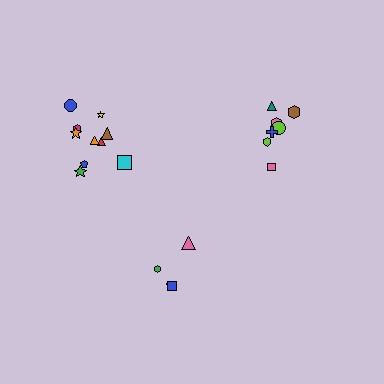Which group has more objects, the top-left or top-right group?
The top-left group.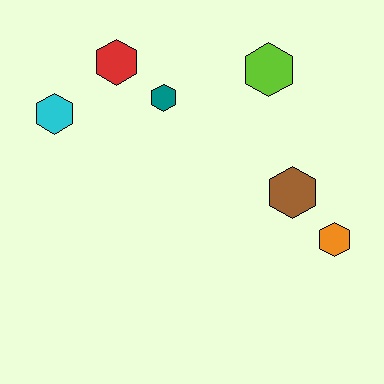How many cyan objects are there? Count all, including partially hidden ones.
There is 1 cyan object.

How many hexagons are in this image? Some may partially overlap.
There are 6 hexagons.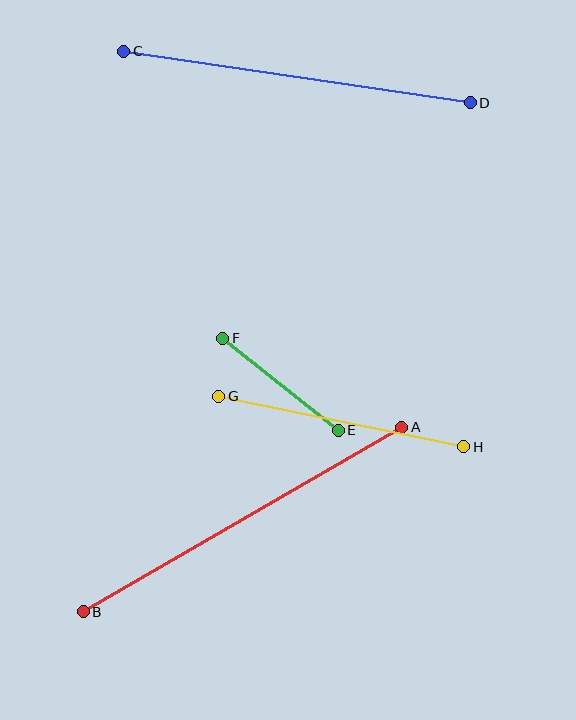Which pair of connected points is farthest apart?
Points A and B are farthest apart.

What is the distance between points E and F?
The distance is approximately 148 pixels.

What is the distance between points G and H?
The distance is approximately 250 pixels.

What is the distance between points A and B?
The distance is approximately 368 pixels.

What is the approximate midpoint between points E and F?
The midpoint is at approximately (281, 384) pixels.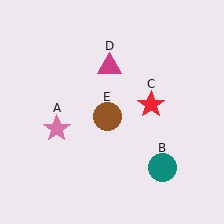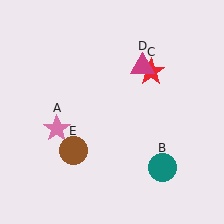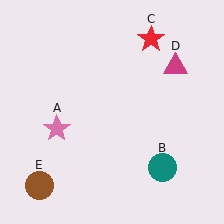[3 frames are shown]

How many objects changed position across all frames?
3 objects changed position: red star (object C), magenta triangle (object D), brown circle (object E).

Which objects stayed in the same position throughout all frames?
Pink star (object A) and teal circle (object B) remained stationary.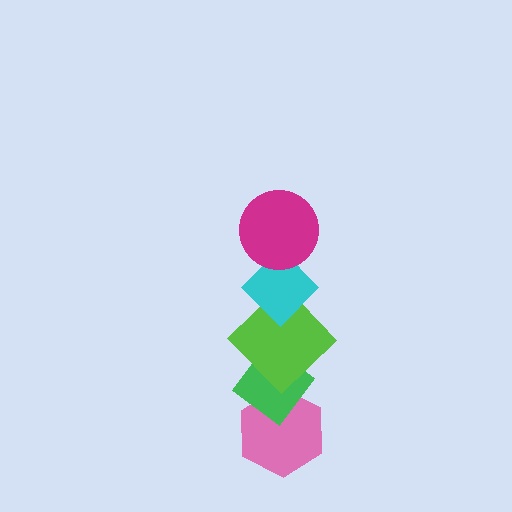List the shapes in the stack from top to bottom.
From top to bottom: the magenta circle, the cyan diamond, the lime diamond, the green diamond, the pink hexagon.